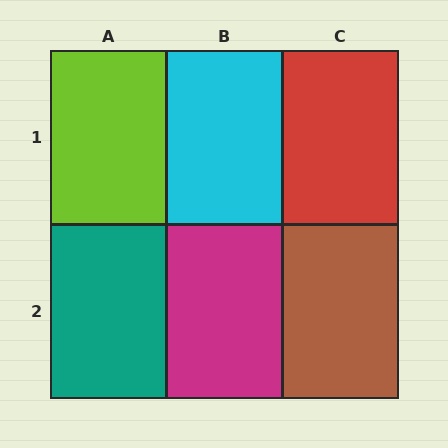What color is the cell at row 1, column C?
Red.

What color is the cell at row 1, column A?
Lime.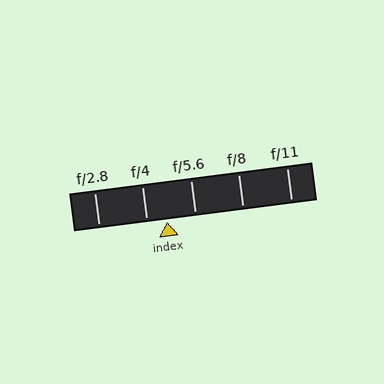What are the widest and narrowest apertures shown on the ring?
The widest aperture shown is f/2.8 and the narrowest is f/11.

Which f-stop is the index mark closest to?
The index mark is closest to f/4.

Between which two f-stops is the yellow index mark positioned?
The index mark is between f/4 and f/5.6.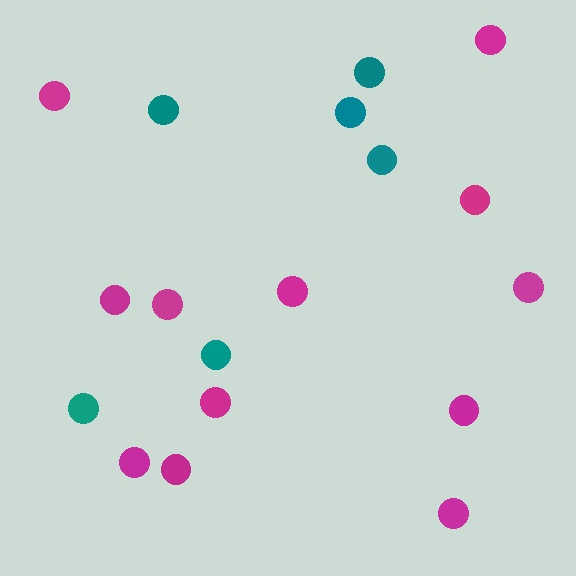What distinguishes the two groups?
There are 2 groups: one group of magenta circles (12) and one group of teal circles (6).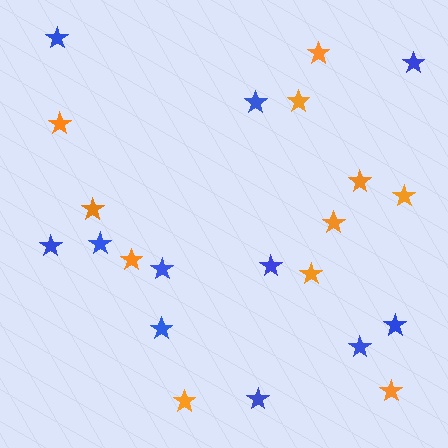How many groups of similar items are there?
There are 2 groups: one group of blue stars (11) and one group of orange stars (11).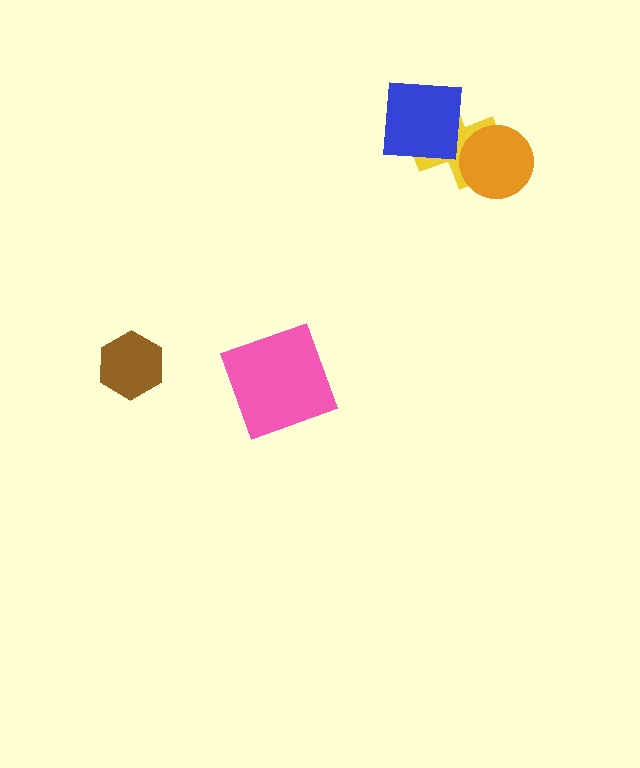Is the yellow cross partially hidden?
Yes, it is partially covered by another shape.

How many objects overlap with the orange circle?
1 object overlaps with the orange circle.